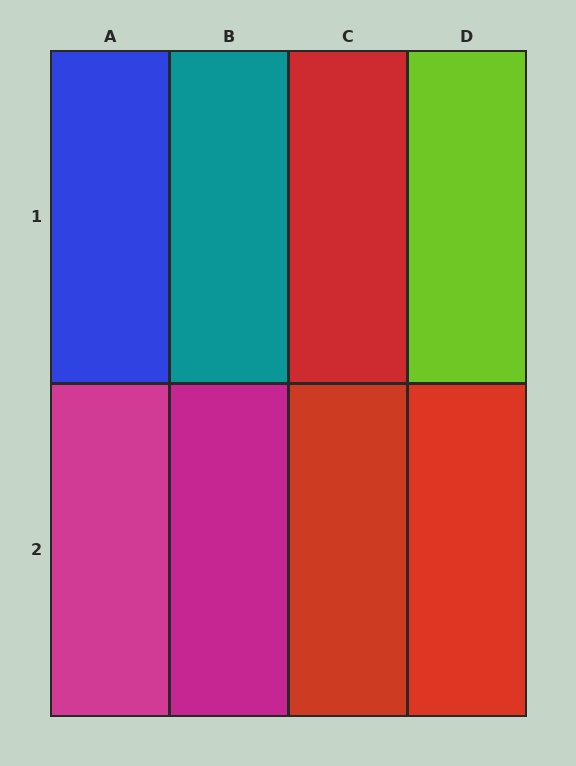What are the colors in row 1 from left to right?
Blue, teal, red, lime.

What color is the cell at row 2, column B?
Magenta.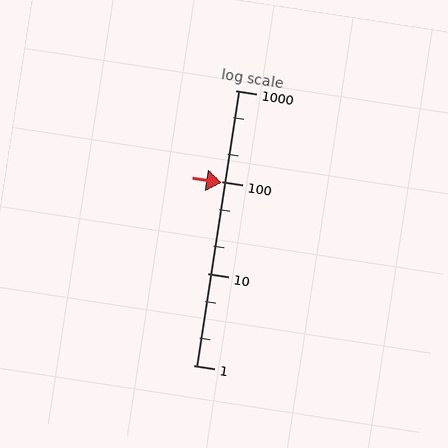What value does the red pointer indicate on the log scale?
The pointer indicates approximately 99.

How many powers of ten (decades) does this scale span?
The scale spans 3 decades, from 1 to 1000.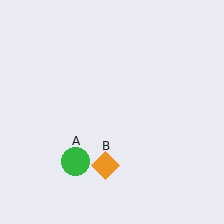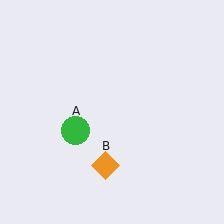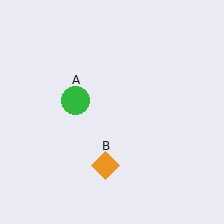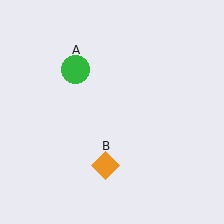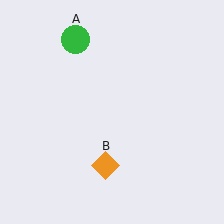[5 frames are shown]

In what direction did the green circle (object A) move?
The green circle (object A) moved up.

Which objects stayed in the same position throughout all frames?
Orange diamond (object B) remained stationary.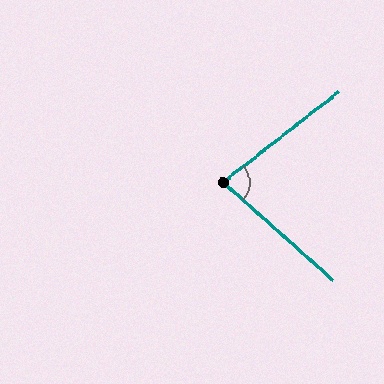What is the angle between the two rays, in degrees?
Approximately 80 degrees.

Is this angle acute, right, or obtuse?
It is acute.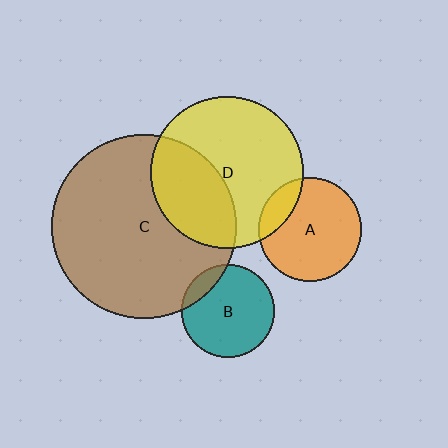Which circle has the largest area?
Circle C (brown).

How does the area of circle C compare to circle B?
Approximately 3.9 times.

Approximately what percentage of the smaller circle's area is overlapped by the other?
Approximately 35%.